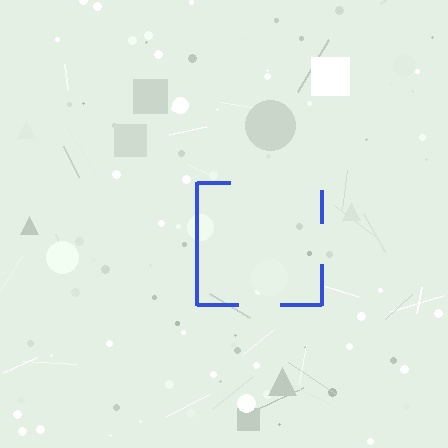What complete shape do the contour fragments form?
The contour fragments form a square.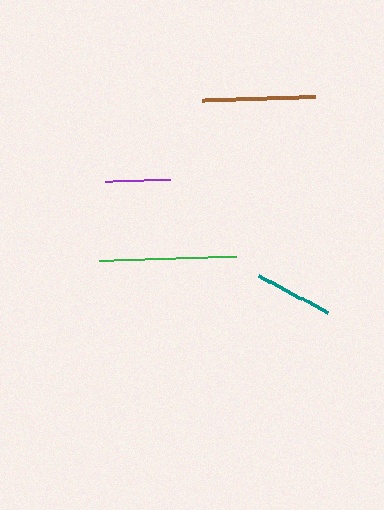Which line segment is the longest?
The green line is the longest at approximately 138 pixels.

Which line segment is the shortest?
The purple line is the shortest at approximately 65 pixels.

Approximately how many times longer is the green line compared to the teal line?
The green line is approximately 1.7 times the length of the teal line.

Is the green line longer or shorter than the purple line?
The green line is longer than the purple line.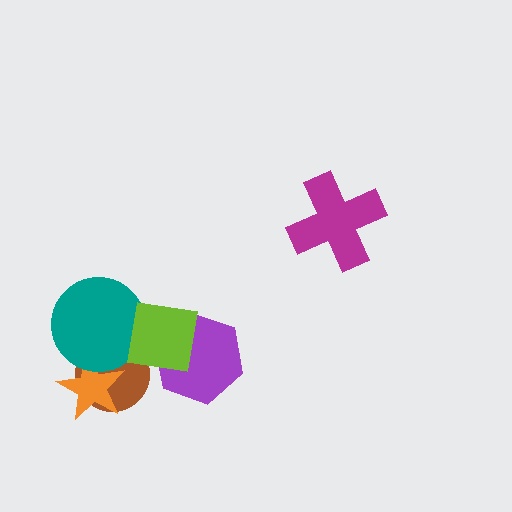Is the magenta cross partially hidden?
No, no other shape covers it.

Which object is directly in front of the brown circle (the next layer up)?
The orange star is directly in front of the brown circle.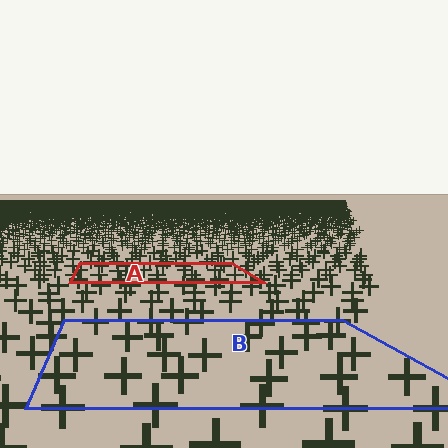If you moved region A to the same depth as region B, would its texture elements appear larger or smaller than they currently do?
They would appear larger. At a closer depth, the same texture elements are projected at a bigger on-screen size.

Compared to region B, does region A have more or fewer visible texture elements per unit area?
Region A has more texture elements per unit area — they are packed more densely because it is farther away.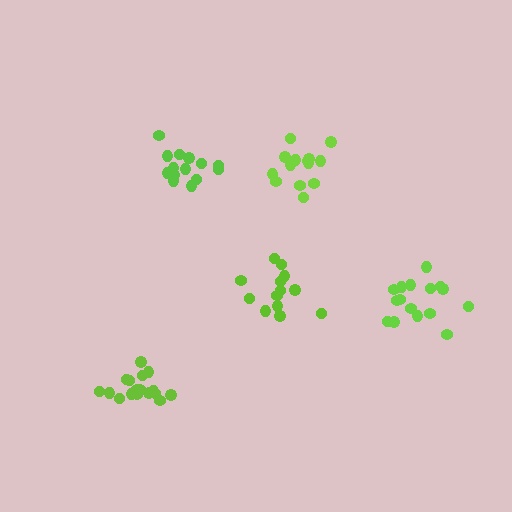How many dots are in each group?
Group 1: 13 dots, Group 2: 14 dots, Group 3: 14 dots, Group 4: 16 dots, Group 5: 17 dots (74 total).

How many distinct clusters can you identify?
There are 5 distinct clusters.